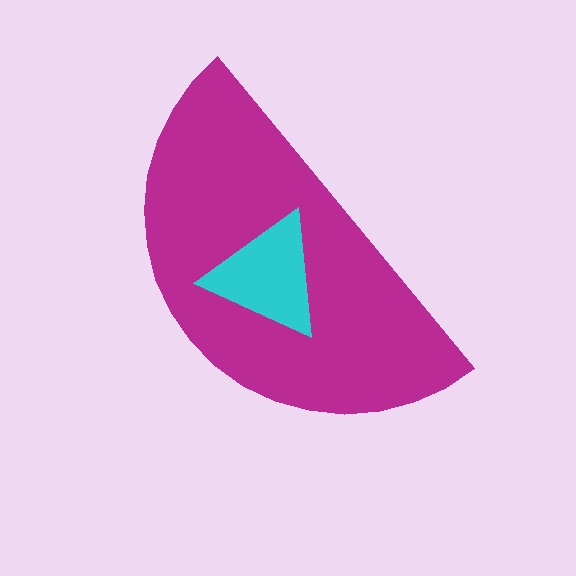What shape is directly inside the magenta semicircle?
The cyan triangle.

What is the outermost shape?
The magenta semicircle.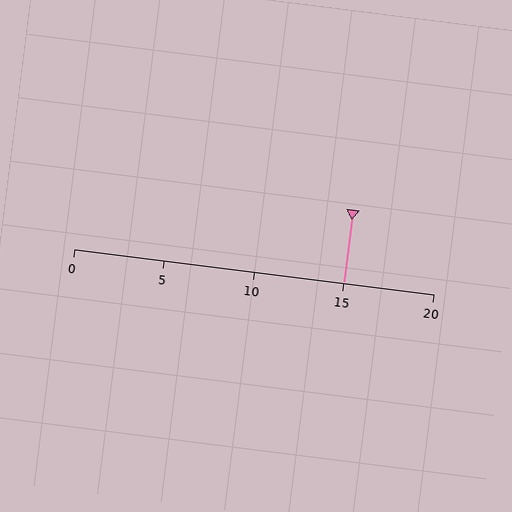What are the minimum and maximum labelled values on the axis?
The axis runs from 0 to 20.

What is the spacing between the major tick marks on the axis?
The major ticks are spaced 5 apart.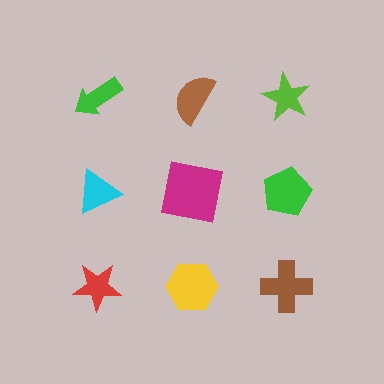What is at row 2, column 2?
A magenta square.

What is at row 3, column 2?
A yellow hexagon.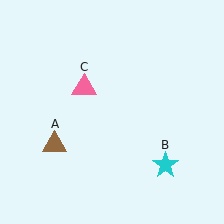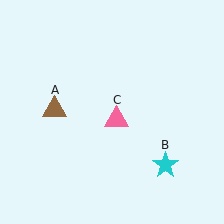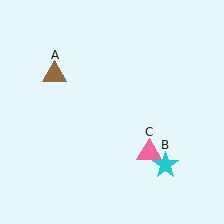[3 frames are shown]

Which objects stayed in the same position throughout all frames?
Cyan star (object B) remained stationary.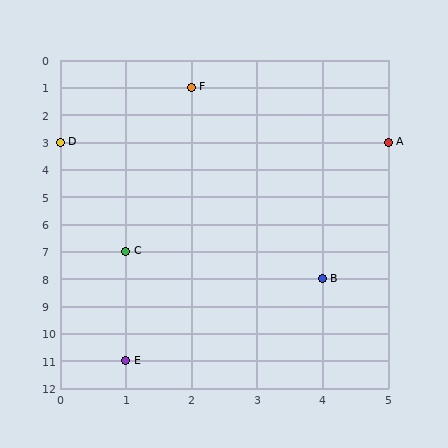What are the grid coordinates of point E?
Point E is at grid coordinates (1, 11).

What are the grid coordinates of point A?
Point A is at grid coordinates (5, 3).